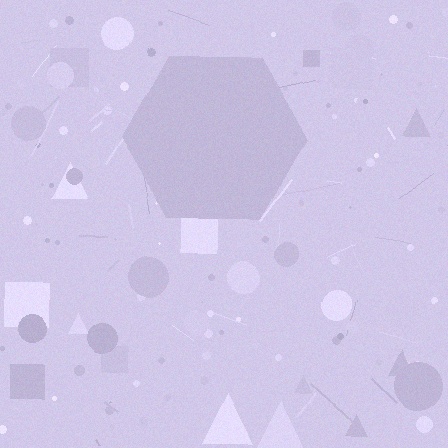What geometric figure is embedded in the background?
A hexagon is embedded in the background.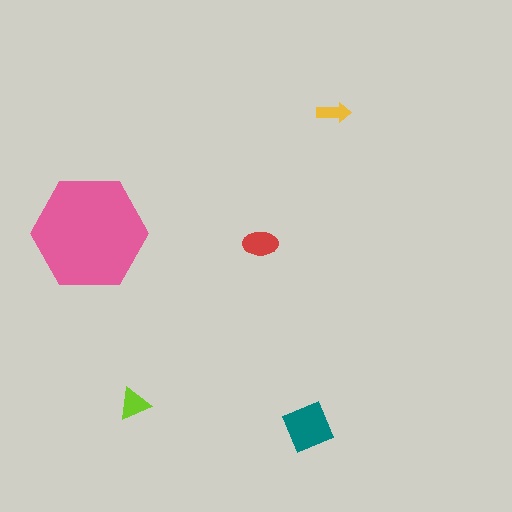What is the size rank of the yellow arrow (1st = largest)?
5th.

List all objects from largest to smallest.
The pink hexagon, the teal square, the red ellipse, the lime triangle, the yellow arrow.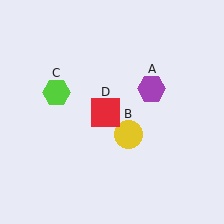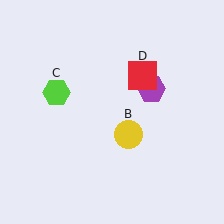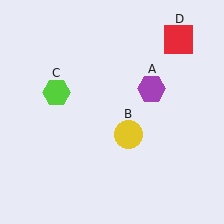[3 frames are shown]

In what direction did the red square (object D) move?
The red square (object D) moved up and to the right.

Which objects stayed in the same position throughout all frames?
Purple hexagon (object A) and yellow circle (object B) and lime hexagon (object C) remained stationary.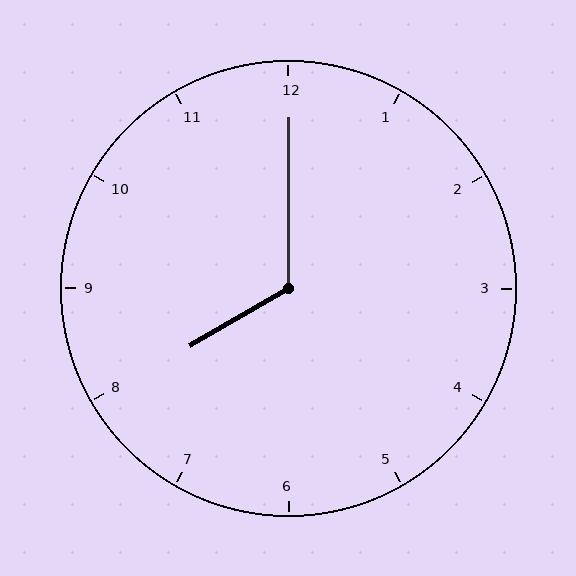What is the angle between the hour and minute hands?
Approximately 120 degrees.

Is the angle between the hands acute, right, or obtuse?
It is obtuse.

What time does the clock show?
8:00.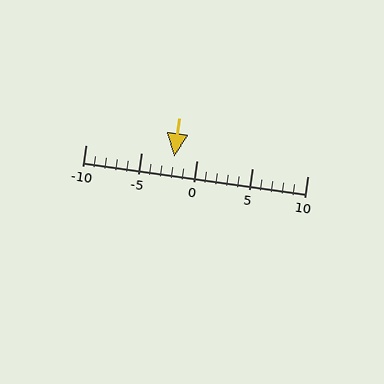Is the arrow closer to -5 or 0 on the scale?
The arrow is closer to 0.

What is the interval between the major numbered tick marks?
The major tick marks are spaced 5 units apart.